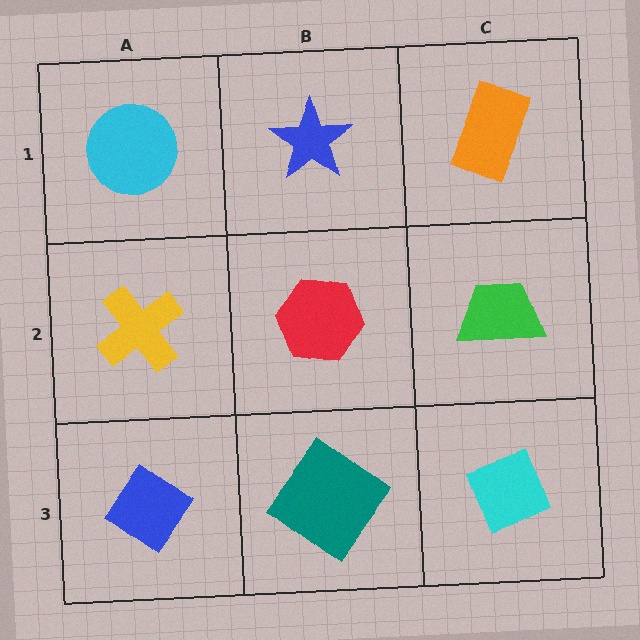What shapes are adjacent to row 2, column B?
A blue star (row 1, column B), a teal diamond (row 3, column B), a yellow cross (row 2, column A), a green trapezoid (row 2, column C).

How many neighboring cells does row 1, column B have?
3.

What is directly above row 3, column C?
A green trapezoid.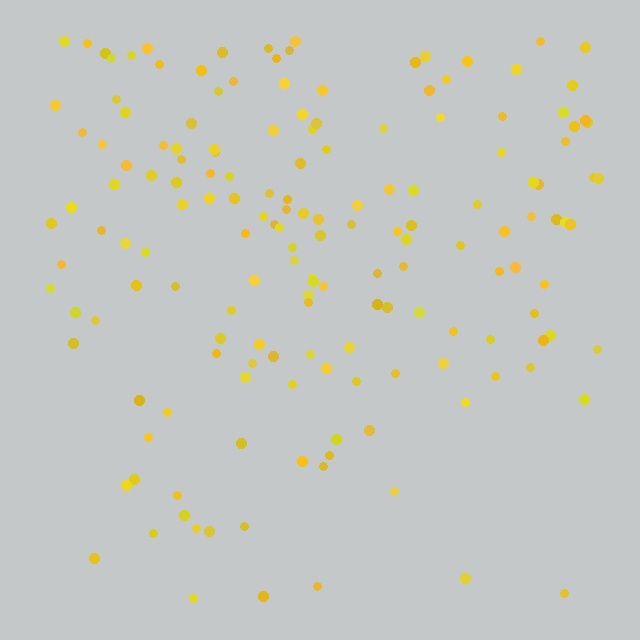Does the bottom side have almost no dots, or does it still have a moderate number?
Still a moderate number, just noticeably fewer than the top.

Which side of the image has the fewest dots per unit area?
The bottom.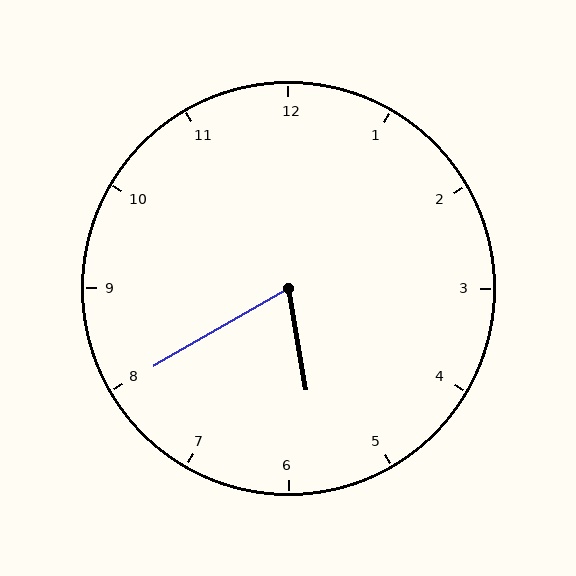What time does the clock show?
5:40.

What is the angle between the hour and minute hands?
Approximately 70 degrees.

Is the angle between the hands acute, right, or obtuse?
It is acute.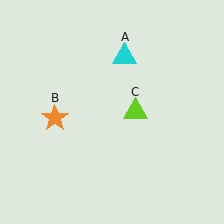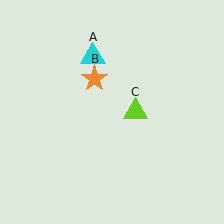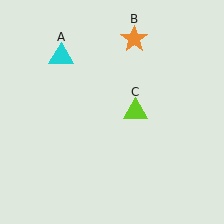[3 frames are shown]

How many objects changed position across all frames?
2 objects changed position: cyan triangle (object A), orange star (object B).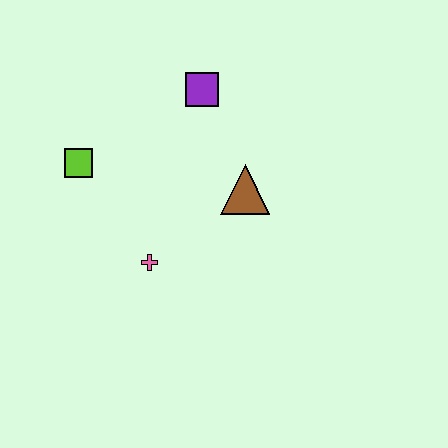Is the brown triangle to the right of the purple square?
Yes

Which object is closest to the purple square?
The brown triangle is closest to the purple square.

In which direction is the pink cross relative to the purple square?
The pink cross is below the purple square.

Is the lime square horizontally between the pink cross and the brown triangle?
No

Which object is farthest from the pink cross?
The purple square is farthest from the pink cross.